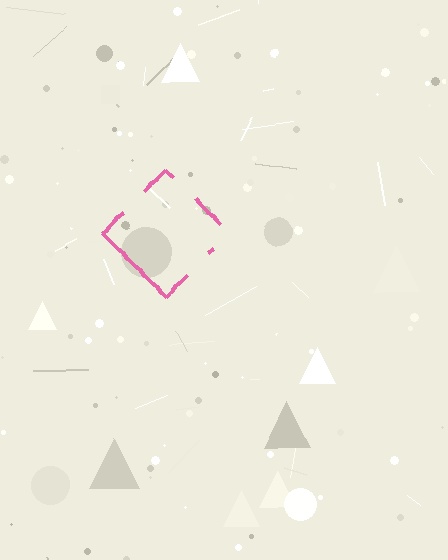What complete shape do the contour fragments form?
The contour fragments form a diamond.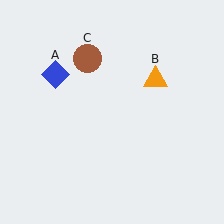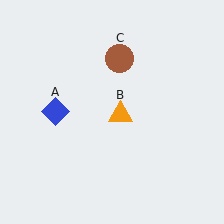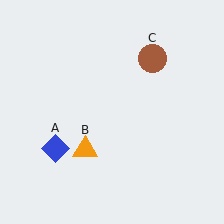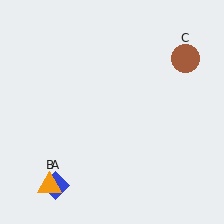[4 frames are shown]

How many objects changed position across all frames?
3 objects changed position: blue diamond (object A), orange triangle (object B), brown circle (object C).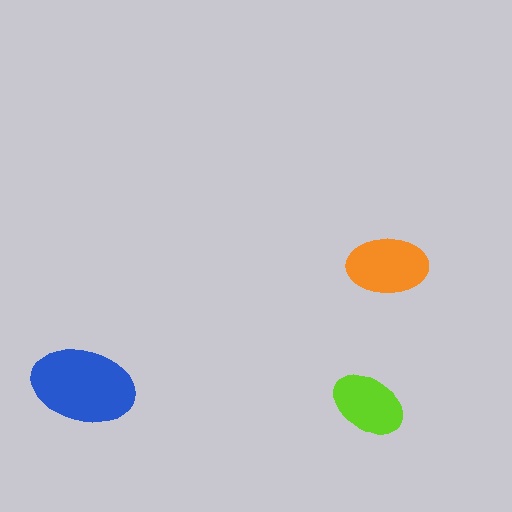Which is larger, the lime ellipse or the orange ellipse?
The orange one.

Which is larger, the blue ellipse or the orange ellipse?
The blue one.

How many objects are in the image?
There are 3 objects in the image.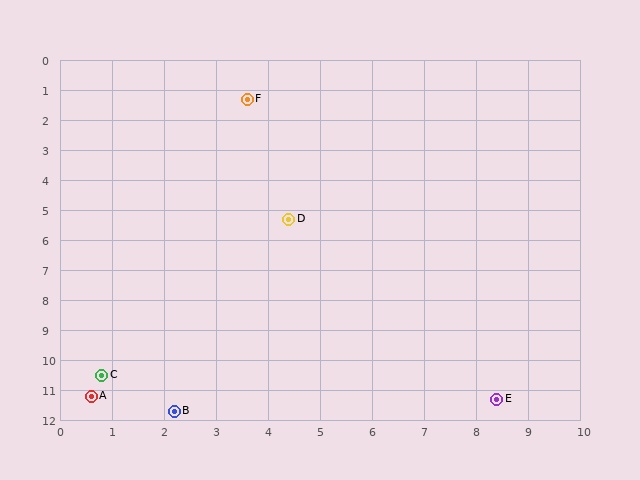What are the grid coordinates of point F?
Point F is at approximately (3.6, 1.3).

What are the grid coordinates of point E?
Point E is at approximately (8.4, 11.3).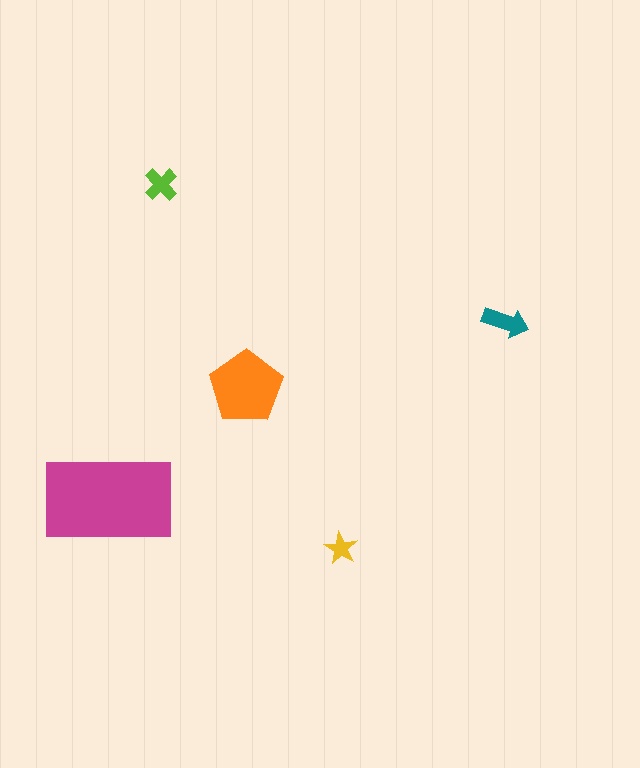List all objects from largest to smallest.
The magenta rectangle, the orange pentagon, the teal arrow, the lime cross, the yellow star.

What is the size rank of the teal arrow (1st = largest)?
3rd.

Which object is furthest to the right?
The teal arrow is rightmost.